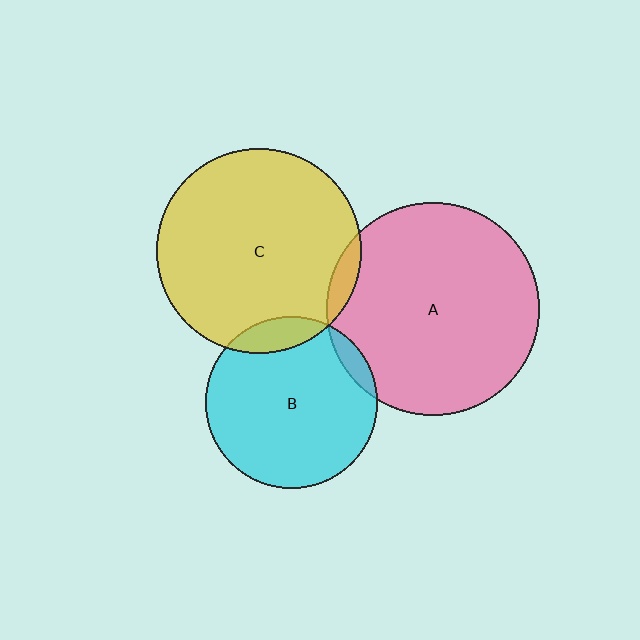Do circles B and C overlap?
Yes.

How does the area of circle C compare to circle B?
Approximately 1.4 times.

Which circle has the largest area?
Circle A (pink).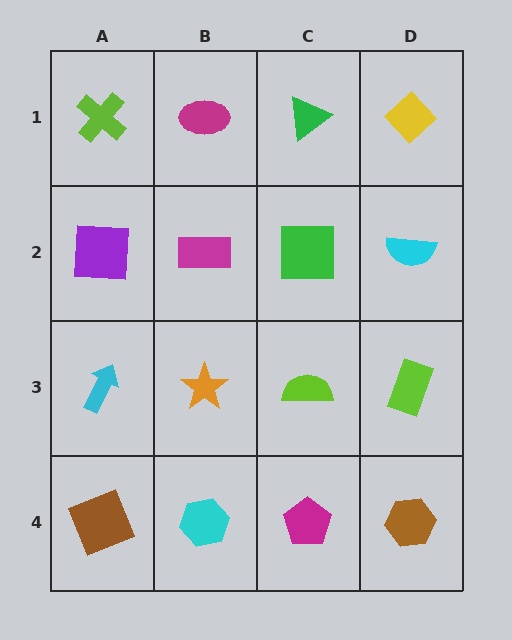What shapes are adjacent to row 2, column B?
A magenta ellipse (row 1, column B), an orange star (row 3, column B), a purple square (row 2, column A), a green square (row 2, column C).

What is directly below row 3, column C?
A magenta pentagon.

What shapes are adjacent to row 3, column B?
A magenta rectangle (row 2, column B), a cyan hexagon (row 4, column B), a cyan arrow (row 3, column A), a lime semicircle (row 3, column C).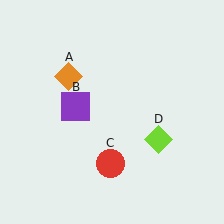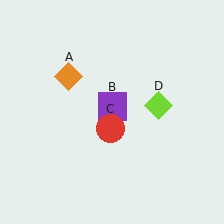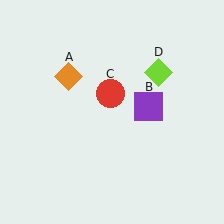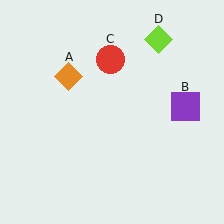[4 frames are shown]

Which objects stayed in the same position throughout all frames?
Orange diamond (object A) remained stationary.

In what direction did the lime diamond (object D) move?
The lime diamond (object D) moved up.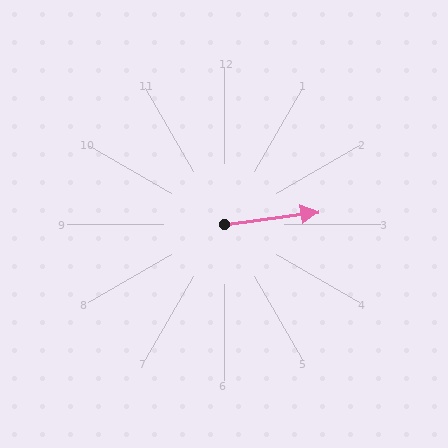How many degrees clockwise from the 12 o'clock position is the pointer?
Approximately 83 degrees.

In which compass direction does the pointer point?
East.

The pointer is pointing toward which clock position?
Roughly 3 o'clock.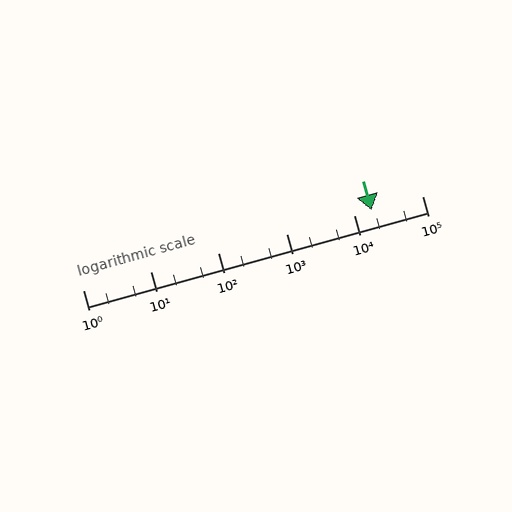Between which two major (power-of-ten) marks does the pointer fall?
The pointer is between 10000 and 100000.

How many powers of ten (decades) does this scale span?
The scale spans 5 decades, from 1 to 100000.